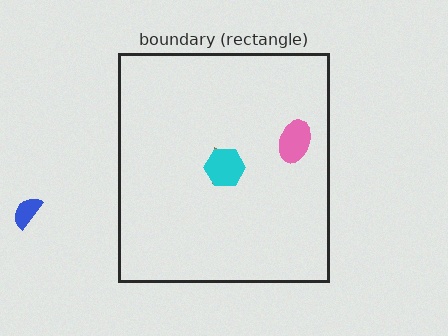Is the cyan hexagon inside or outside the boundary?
Inside.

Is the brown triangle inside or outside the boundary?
Inside.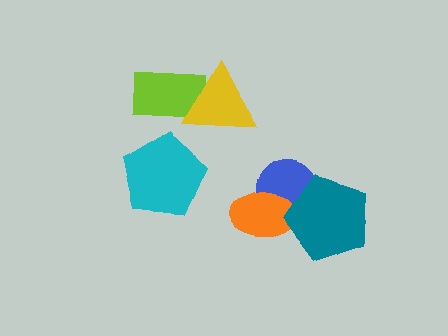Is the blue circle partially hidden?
Yes, it is partially covered by another shape.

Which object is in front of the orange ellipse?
The teal pentagon is in front of the orange ellipse.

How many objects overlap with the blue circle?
2 objects overlap with the blue circle.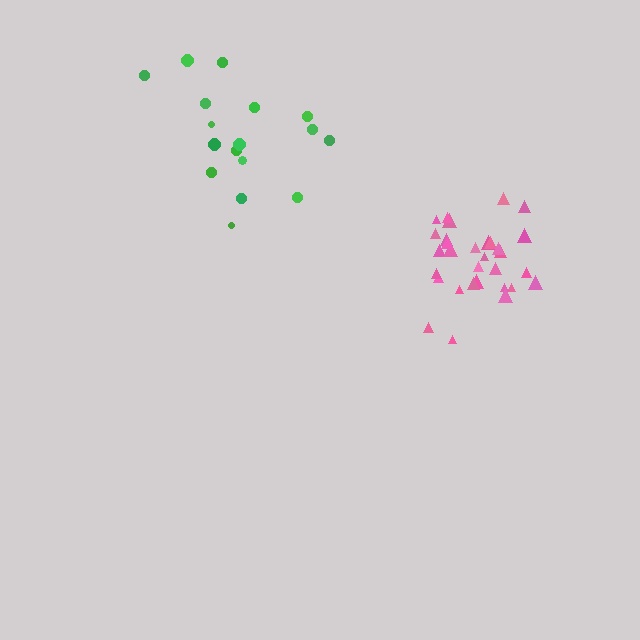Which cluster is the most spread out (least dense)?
Green.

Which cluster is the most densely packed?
Pink.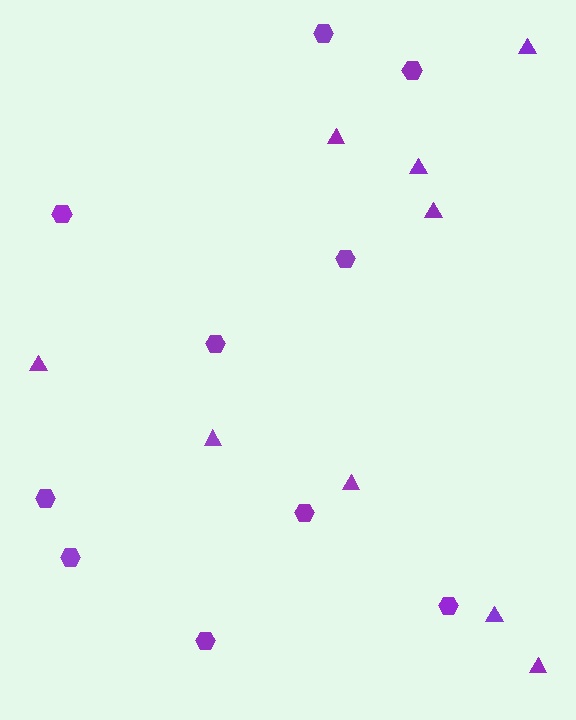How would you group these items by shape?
There are 2 groups: one group of triangles (9) and one group of hexagons (10).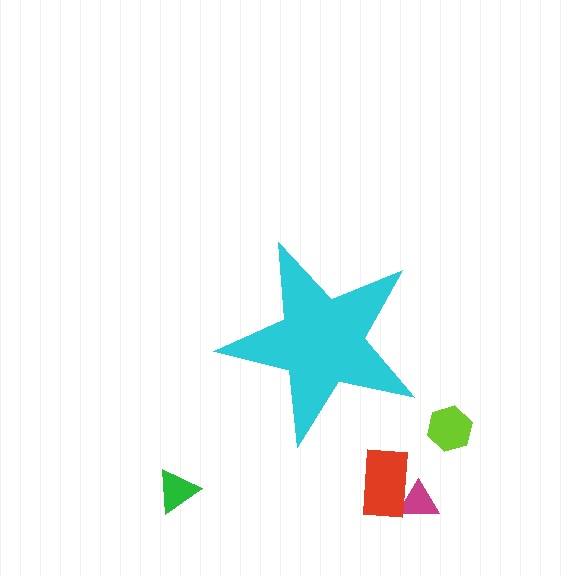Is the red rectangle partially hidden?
No, the red rectangle is fully visible.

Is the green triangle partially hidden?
No, the green triangle is fully visible.